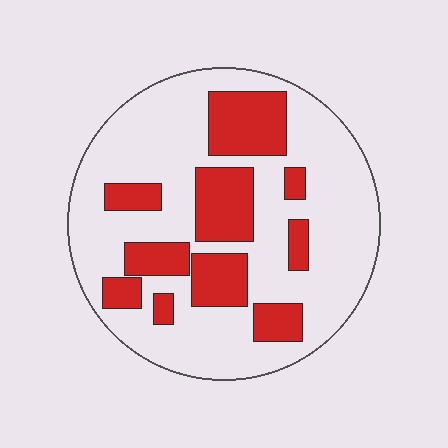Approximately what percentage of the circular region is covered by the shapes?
Approximately 30%.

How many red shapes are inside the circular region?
10.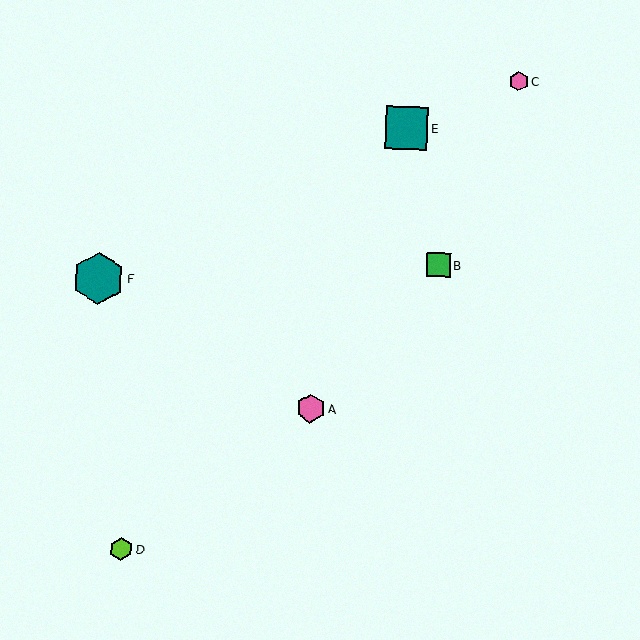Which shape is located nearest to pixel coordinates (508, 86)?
The pink hexagon (labeled C) at (519, 81) is nearest to that location.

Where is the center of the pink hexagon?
The center of the pink hexagon is at (519, 81).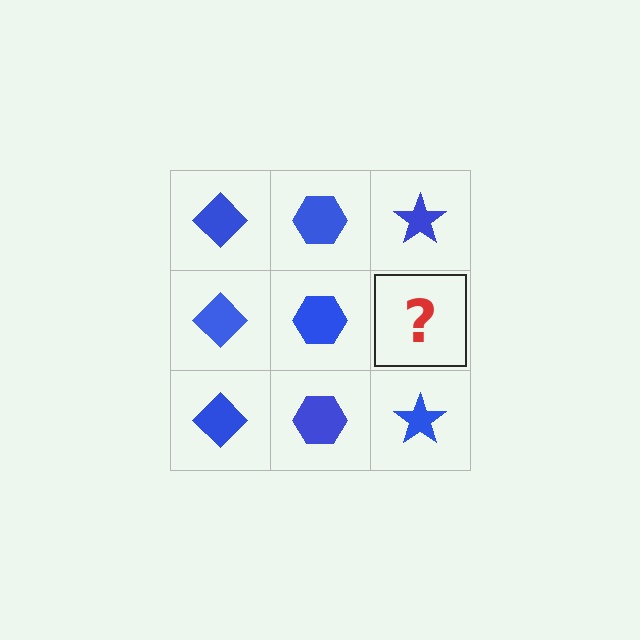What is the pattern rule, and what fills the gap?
The rule is that each column has a consistent shape. The gap should be filled with a blue star.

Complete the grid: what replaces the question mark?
The question mark should be replaced with a blue star.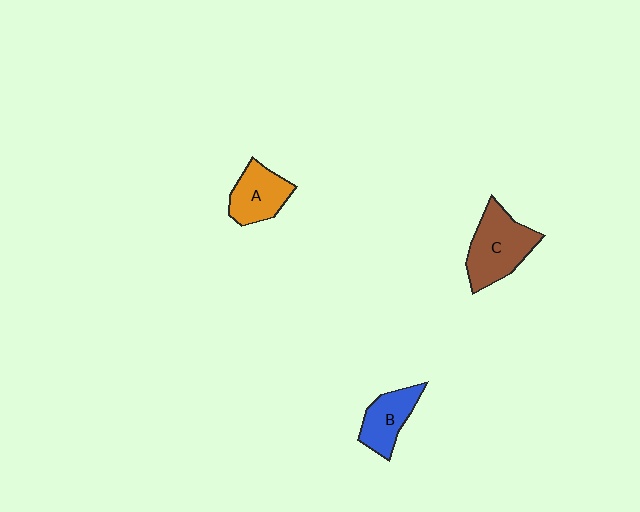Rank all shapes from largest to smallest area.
From largest to smallest: C (brown), A (orange), B (blue).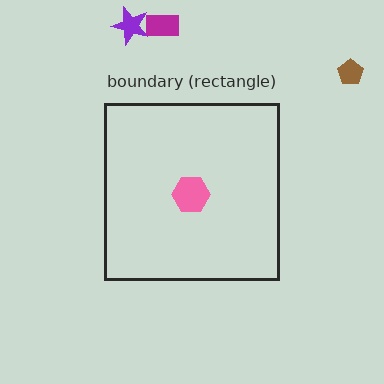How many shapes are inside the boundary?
1 inside, 3 outside.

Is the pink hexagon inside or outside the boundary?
Inside.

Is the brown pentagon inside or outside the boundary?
Outside.